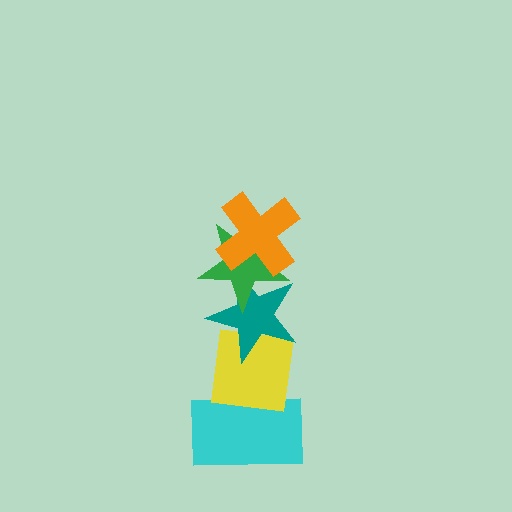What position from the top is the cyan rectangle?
The cyan rectangle is 5th from the top.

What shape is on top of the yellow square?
The teal star is on top of the yellow square.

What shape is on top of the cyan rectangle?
The yellow square is on top of the cyan rectangle.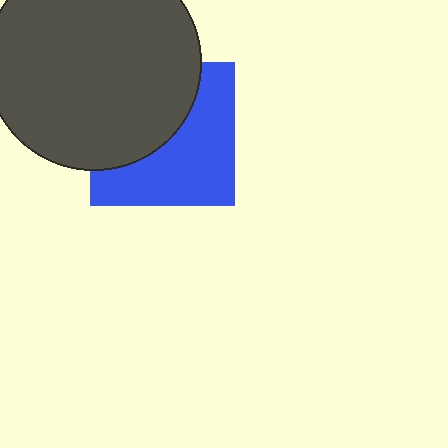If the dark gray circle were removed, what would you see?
You would see the complete blue square.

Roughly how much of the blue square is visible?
About half of it is visible (roughly 53%).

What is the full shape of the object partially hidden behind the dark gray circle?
The partially hidden object is a blue square.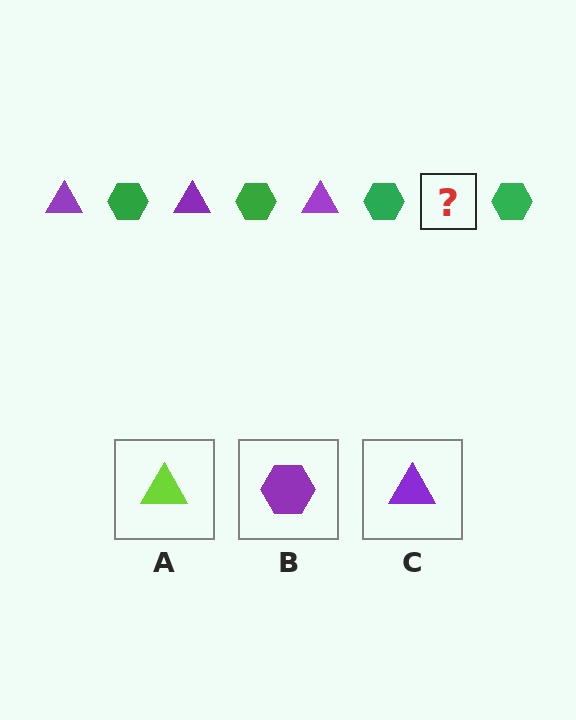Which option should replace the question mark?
Option C.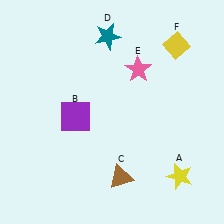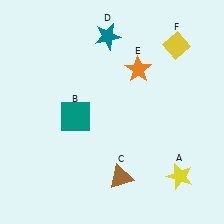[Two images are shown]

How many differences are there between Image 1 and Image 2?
There are 2 differences between the two images.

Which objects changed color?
B changed from purple to teal. E changed from pink to orange.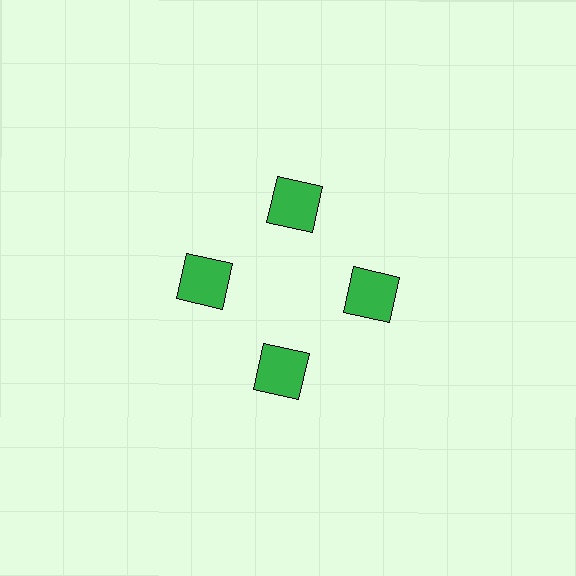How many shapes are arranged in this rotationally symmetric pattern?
There are 4 shapes, arranged in 4 groups of 1.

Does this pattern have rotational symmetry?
Yes, this pattern has 4-fold rotational symmetry. It looks the same after rotating 90 degrees around the center.